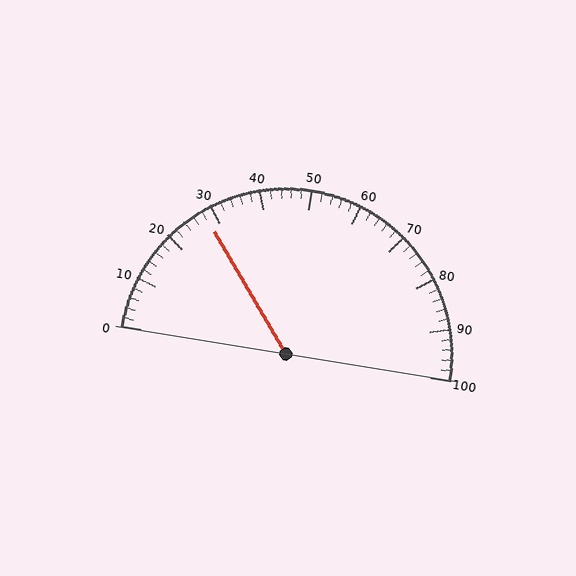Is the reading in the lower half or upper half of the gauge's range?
The reading is in the lower half of the range (0 to 100).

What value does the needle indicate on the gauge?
The needle indicates approximately 28.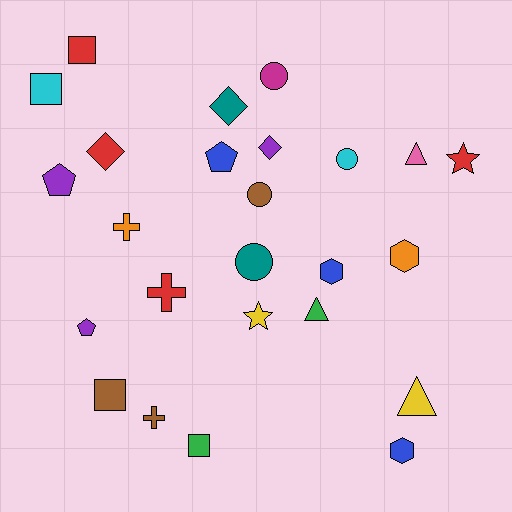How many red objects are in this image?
There are 4 red objects.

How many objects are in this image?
There are 25 objects.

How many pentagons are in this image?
There are 3 pentagons.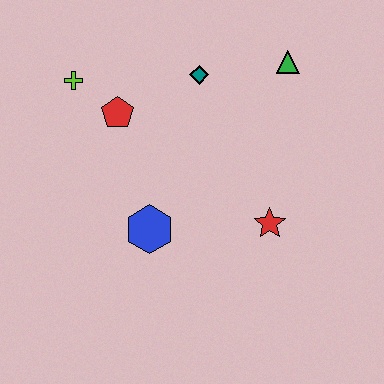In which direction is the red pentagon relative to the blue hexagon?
The red pentagon is above the blue hexagon.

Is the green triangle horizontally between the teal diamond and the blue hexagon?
No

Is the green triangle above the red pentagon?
Yes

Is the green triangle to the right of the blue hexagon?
Yes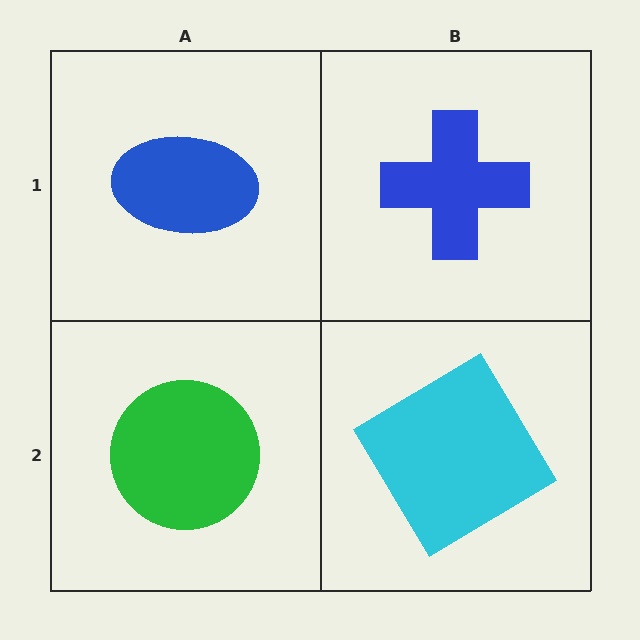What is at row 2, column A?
A green circle.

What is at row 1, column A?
A blue ellipse.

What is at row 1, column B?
A blue cross.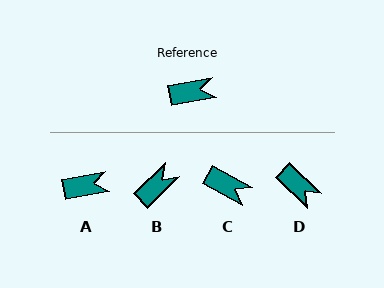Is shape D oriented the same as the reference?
No, it is off by about 54 degrees.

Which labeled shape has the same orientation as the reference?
A.